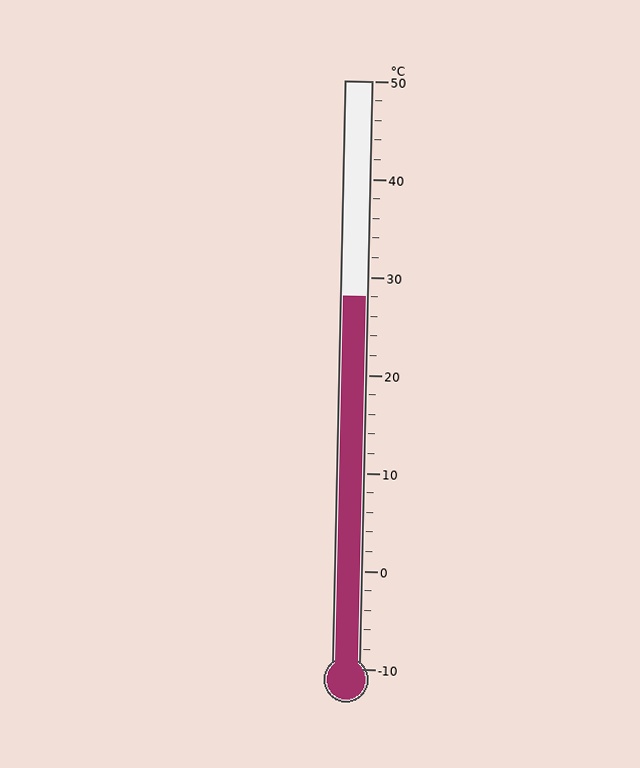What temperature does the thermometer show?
The thermometer shows approximately 28°C.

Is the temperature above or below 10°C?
The temperature is above 10°C.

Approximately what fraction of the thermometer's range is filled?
The thermometer is filled to approximately 65% of its range.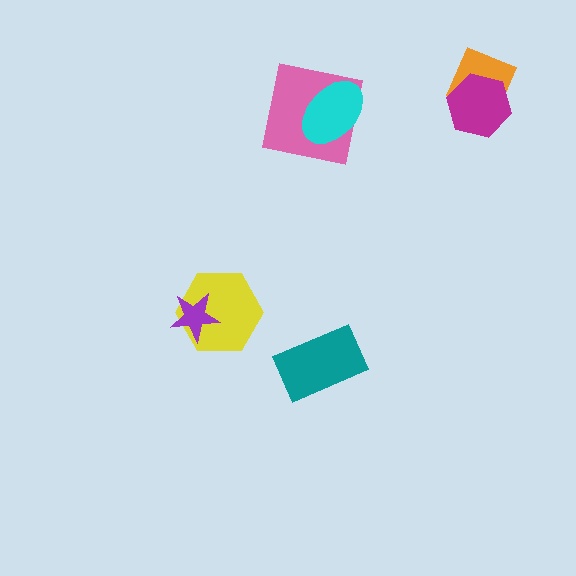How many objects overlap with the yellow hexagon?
1 object overlaps with the yellow hexagon.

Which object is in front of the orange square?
The magenta hexagon is in front of the orange square.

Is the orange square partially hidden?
Yes, it is partially covered by another shape.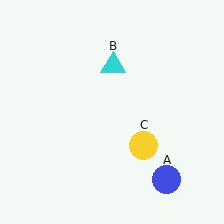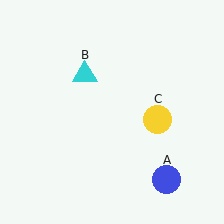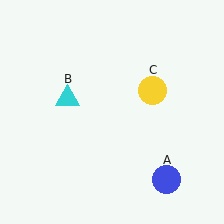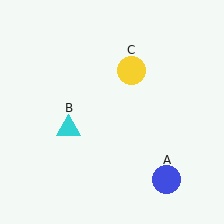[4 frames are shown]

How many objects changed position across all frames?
2 objects changed position: cyan triangle (object B), yellow circle (object C).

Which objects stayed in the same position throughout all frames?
Blue circle (object A) remained stationary.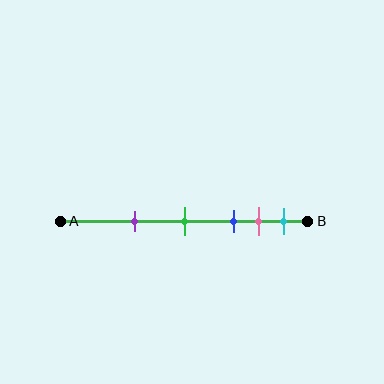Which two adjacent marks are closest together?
The pink and cyan marks are the closest adjacent pair.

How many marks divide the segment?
There are 5 marks dividing the segment.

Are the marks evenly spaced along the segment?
No, the marks are not evenly spaced.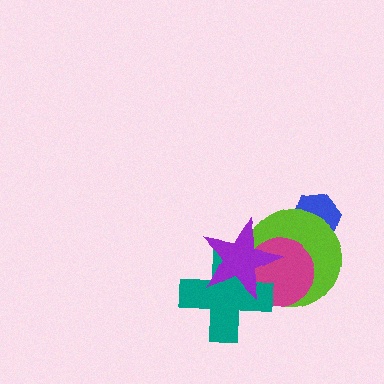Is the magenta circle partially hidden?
Yes, it is partially covered by another shape.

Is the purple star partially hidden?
No, no other shape covers it.